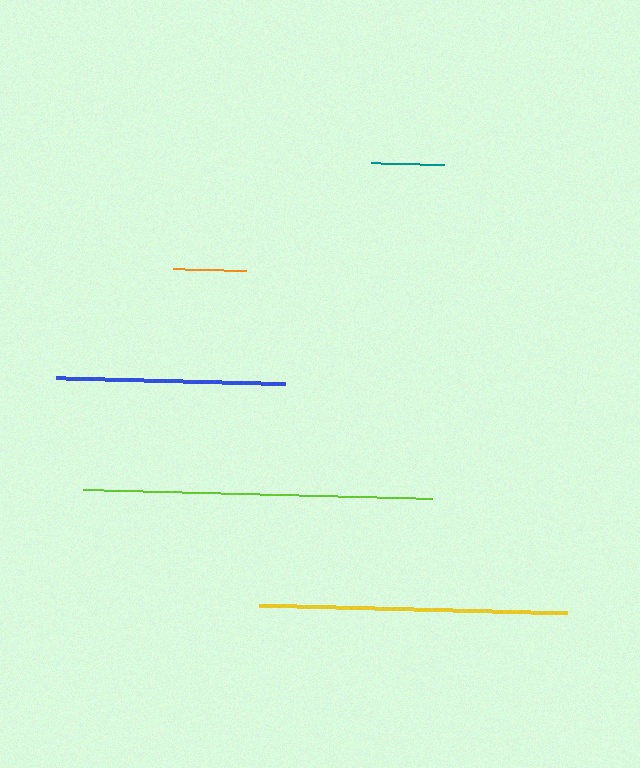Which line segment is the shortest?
The teal line is the shortest at approximately 73 pixels.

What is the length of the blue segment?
The blue segment is approximately 229 pixels long.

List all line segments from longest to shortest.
From longest to shortest: lime, yellow, blue, orange, teal.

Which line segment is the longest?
The lime line is the longest at approximately 350 pixels.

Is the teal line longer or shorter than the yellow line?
The yellow line is longer than the teal line.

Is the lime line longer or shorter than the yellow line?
The lime line is longer than the yellow line.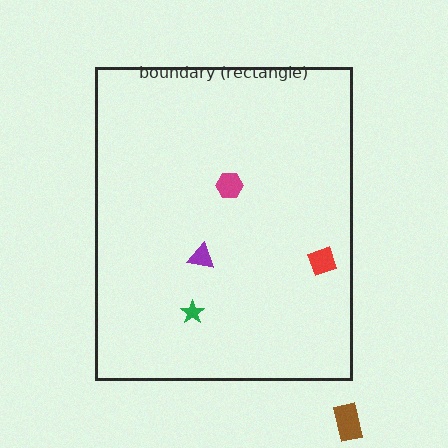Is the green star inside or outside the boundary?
Inside.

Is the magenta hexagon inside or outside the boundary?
Inside.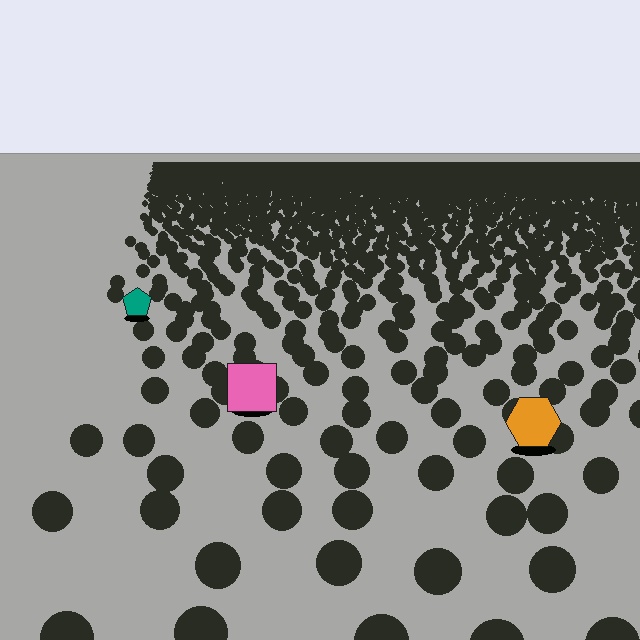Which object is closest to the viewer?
The orange hexagon is closest. The texture marks near it are larger and more spread out.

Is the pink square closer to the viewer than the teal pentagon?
Yes. The pink square is closer — you can tell from the texture gradient: the ground texture is coarser near it.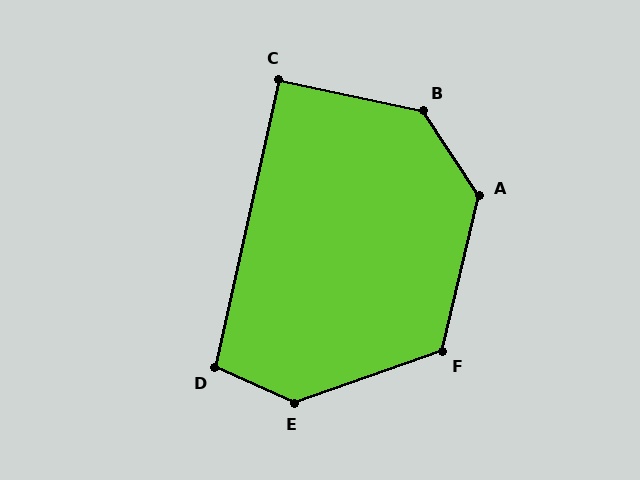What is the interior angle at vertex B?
Approximately 136 degrees (obtuse).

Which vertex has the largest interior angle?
E, at approximately 136 degrees.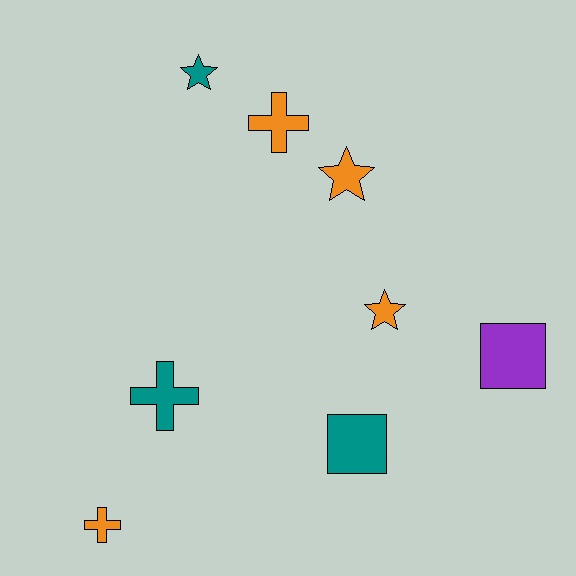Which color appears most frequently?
Orange, with 4 objects.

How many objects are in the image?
There are 8 objects.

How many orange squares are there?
There are no orange squares.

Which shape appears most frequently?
Cross, with 3 objects.